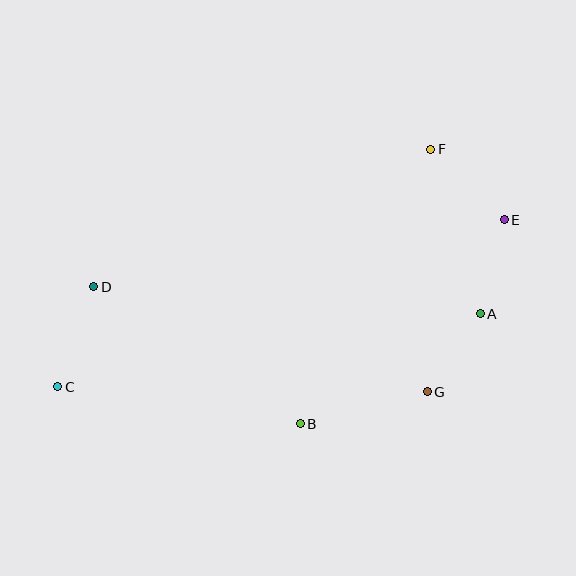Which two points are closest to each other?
Points A and G are closest to each other.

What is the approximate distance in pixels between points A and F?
The distance between A and F is approximately 172 pixels.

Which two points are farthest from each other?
Points C and E are farthest from each other.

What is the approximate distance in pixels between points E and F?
The distance between E and F is approximately 102 pixels.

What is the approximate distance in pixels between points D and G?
The distance between D and G is approximately 350 pixels.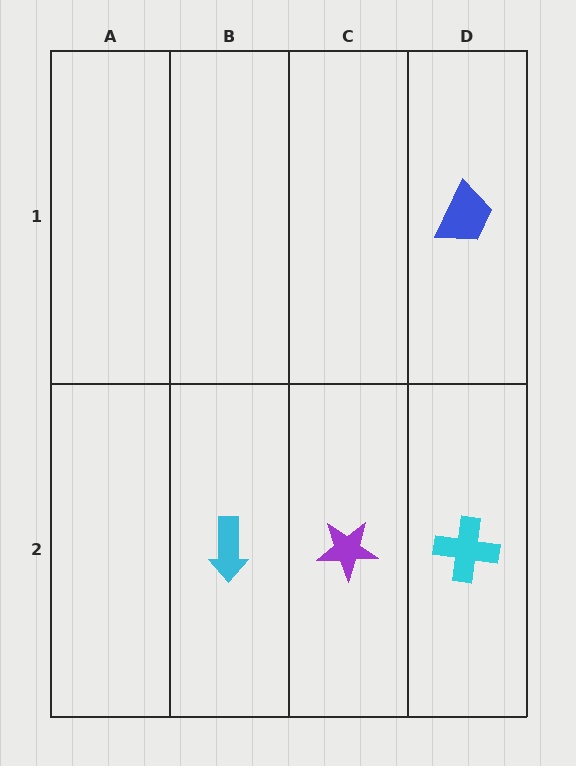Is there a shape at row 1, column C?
No, that cell is empty.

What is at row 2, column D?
A cyan cross.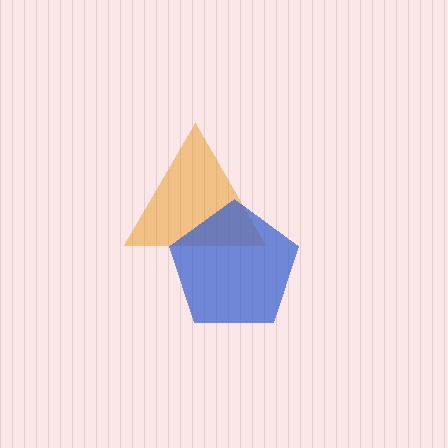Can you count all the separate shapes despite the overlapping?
Yes, there are 2 separate shapes.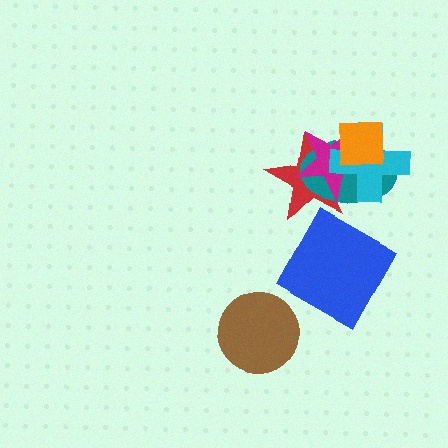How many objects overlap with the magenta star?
4 objects overlap with the magenta star.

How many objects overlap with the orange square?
4 objects overlap with the orange square.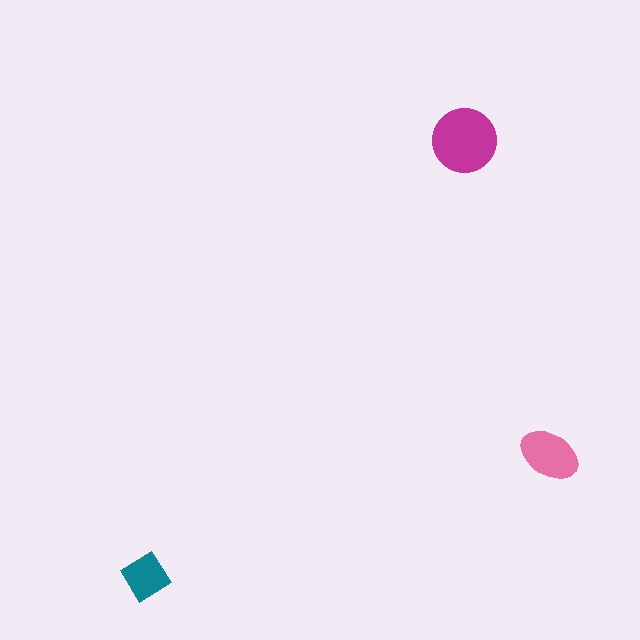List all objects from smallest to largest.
The teal diamond, the pink ellipse, the magenta circle.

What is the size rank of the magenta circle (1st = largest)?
1st.